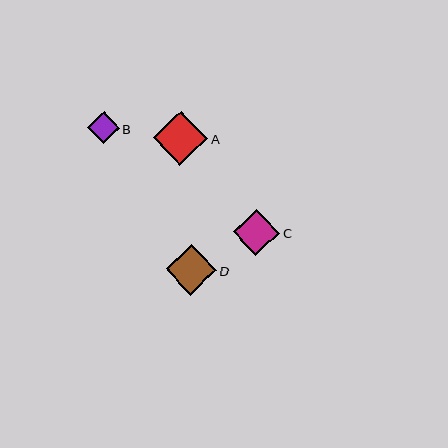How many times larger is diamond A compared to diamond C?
Diamond A is approximately 1.2 times the size of diamond C.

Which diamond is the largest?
Diamond A is the largest with a size of approximately 54 pixels.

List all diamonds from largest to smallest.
From largest to smallest: A, D, C, B.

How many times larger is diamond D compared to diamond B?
Diamond D is approximately 1.6 times the size of diamond B.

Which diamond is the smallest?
Diamond B is the smallest with a size of approximately 32 pixels.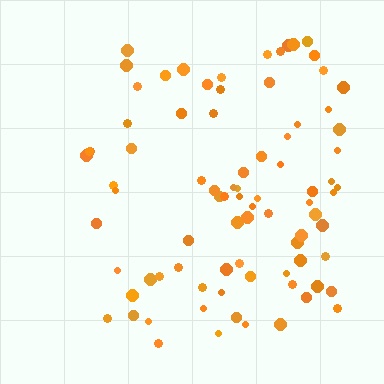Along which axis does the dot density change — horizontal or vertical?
Horizontal.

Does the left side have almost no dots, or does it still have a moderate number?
Still a moderate number, just noticeably fewer than the right.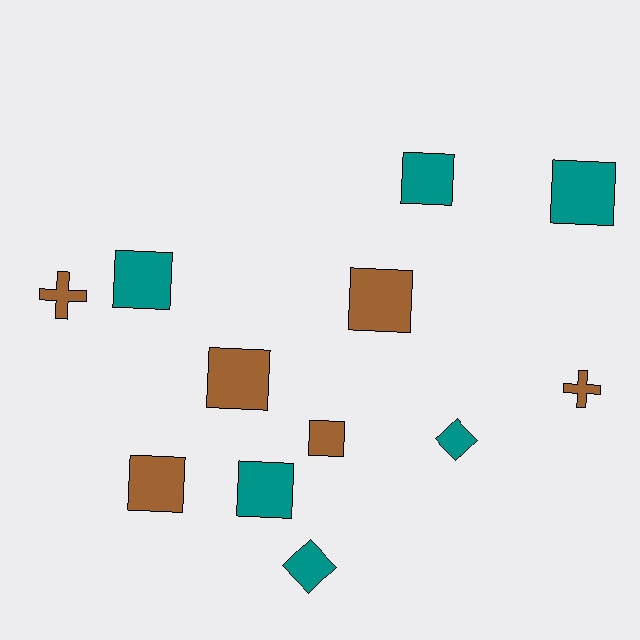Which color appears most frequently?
Teal, with 6 objects.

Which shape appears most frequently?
Square, with 8 objects.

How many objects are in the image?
There are 12 objects.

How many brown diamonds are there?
There are no brown diamonds.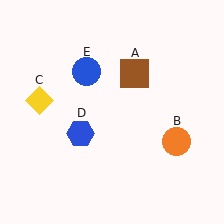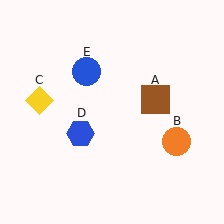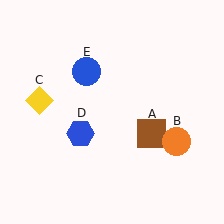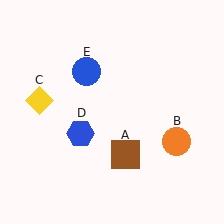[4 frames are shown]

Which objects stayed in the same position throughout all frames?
Orange circle (object B) and yellow diamond (object C) and blue hexagon (object D) and blue circle (object E) remained stationary.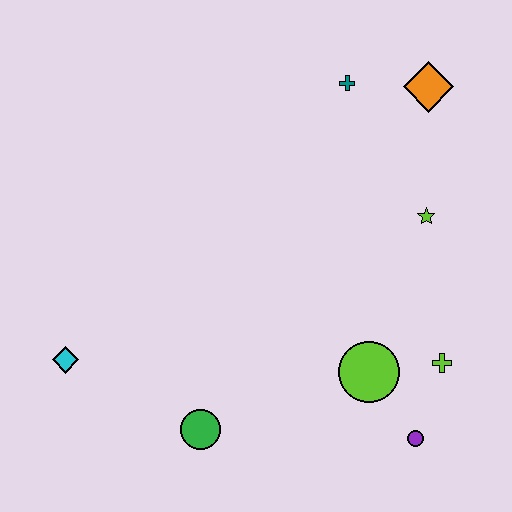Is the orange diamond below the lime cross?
No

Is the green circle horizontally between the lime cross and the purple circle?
No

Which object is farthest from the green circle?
The orange diamond is farthest from the green circle.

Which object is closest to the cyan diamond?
The green circle is closest to the cyan diamond.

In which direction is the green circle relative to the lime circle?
The green circle is to the left of the lime circle.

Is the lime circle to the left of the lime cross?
Yes